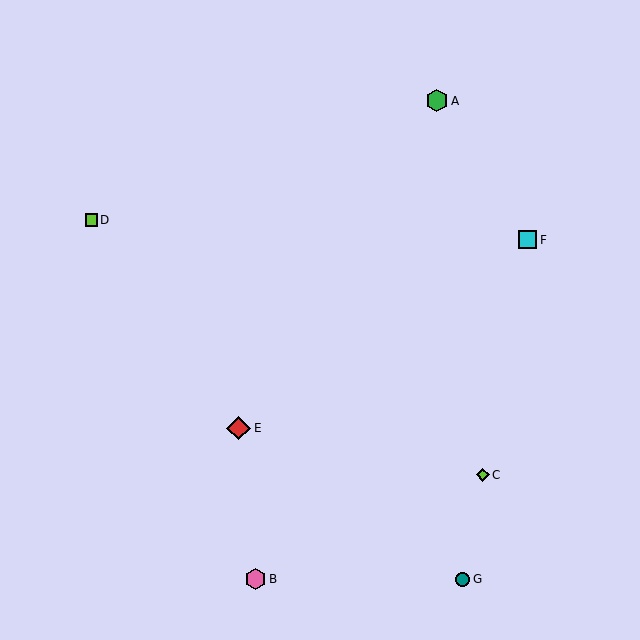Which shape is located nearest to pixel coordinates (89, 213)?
The lime square (labeled D) at (91, 220) is nearest to that location.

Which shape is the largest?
The red diamond (labeled E) is the largest.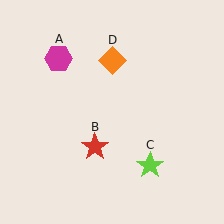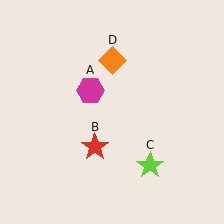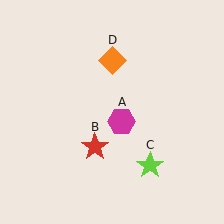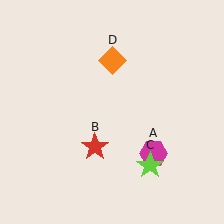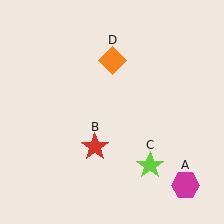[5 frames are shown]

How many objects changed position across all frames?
1 object changed position: magenta hexagon (object A).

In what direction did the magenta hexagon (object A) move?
The magenta hexagon (object A) moved down and to the right.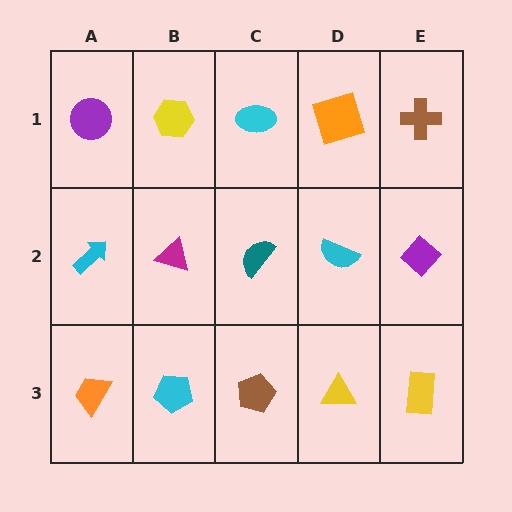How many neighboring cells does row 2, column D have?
4.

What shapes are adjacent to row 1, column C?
A teal semicircle (row 2, column C), a yellow hexagon (row 1, column B), an orange square (row 1, column D).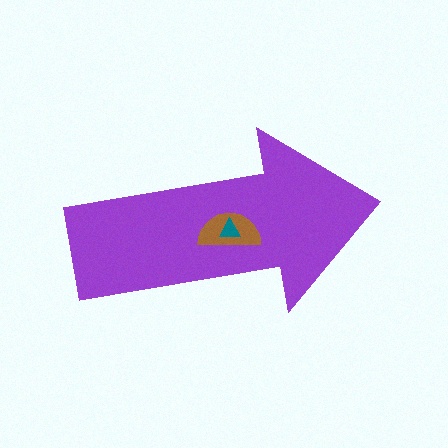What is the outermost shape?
The purple arrow.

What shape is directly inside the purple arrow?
The brown semicircle.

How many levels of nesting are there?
3.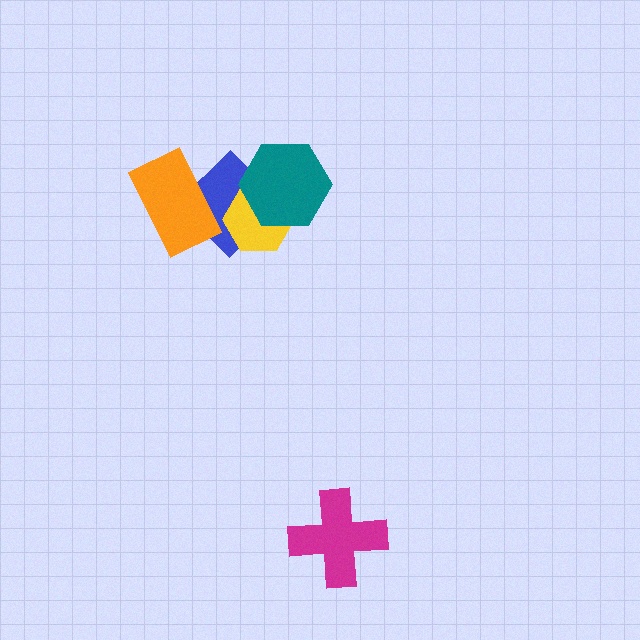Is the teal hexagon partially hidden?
No, no other shape covers it.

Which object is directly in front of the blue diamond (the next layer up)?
The orange rectangle is directly in front of the blue diamond.